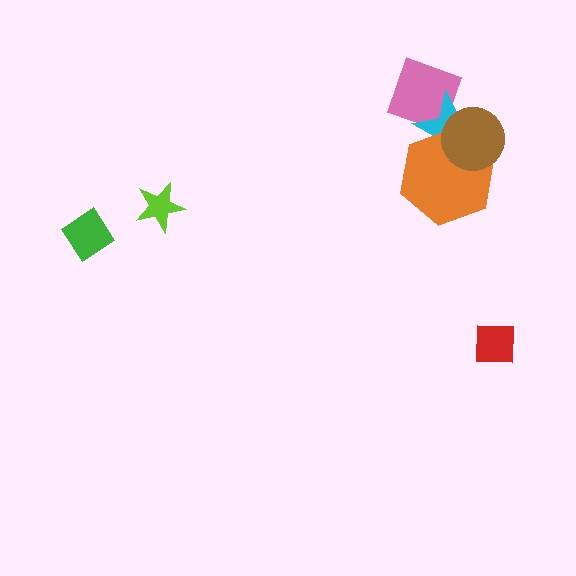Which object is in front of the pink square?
The cyan star is in front of the pink square.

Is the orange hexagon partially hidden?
Yes, it is partially covered by another shape.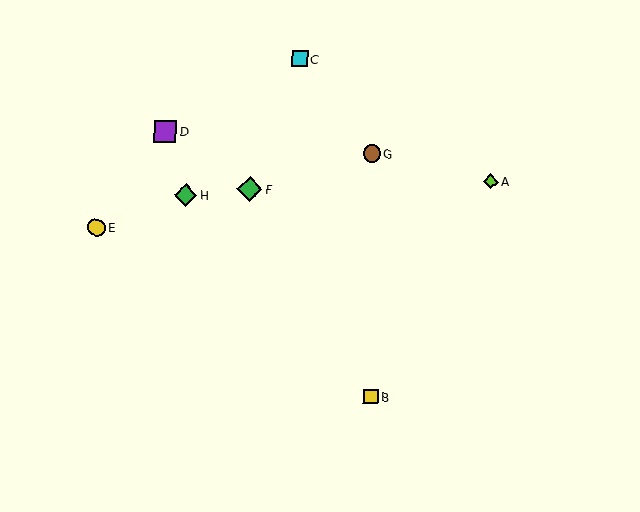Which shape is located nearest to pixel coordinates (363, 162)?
The brown circle (labeled G) at (372, 153) is nearest to that location.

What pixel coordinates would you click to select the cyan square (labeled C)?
Click at (300, 59) to select the cyan square C.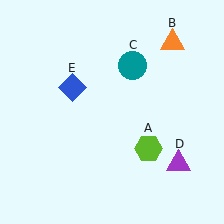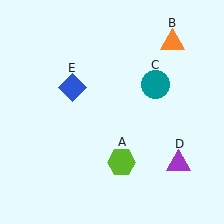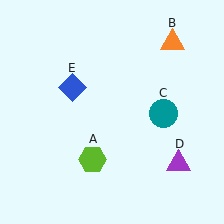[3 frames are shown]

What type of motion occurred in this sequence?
The lime hexagon (object A), teal circle (object C) rotated clockwise around the center of the scene.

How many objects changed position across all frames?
2 objects changed position: lime hexagon (object A), teal circle (object C).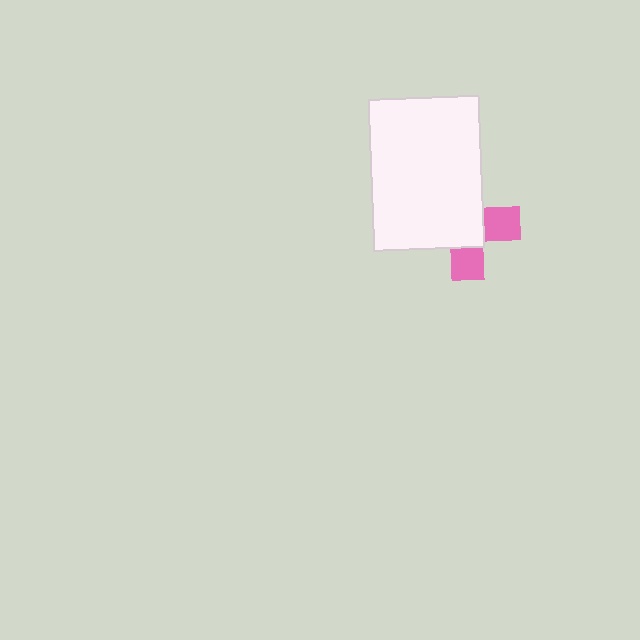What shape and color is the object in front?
The object in front is a white rectangle.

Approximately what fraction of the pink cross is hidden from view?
Roughly 63% of the pink cross is hidden behind the white rectangle.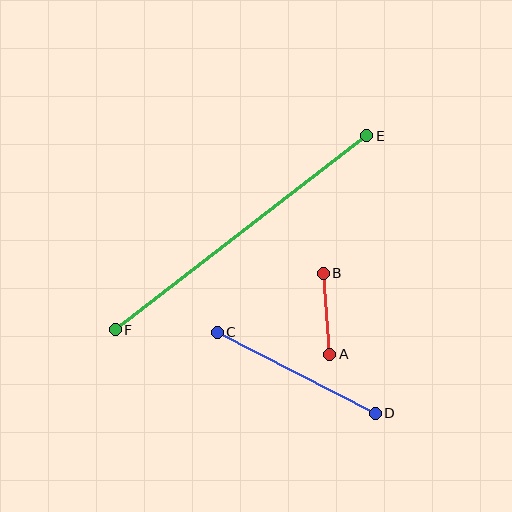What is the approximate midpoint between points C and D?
The midpoint is at approximately (296, 373) pixels.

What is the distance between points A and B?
The distance is approximately 81 pixels.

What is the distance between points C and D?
The distance is approximately 177 pixels.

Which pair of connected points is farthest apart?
Points E and F are farthest apart.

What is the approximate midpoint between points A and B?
The midpoint is at approximately (327, 314) pixels.